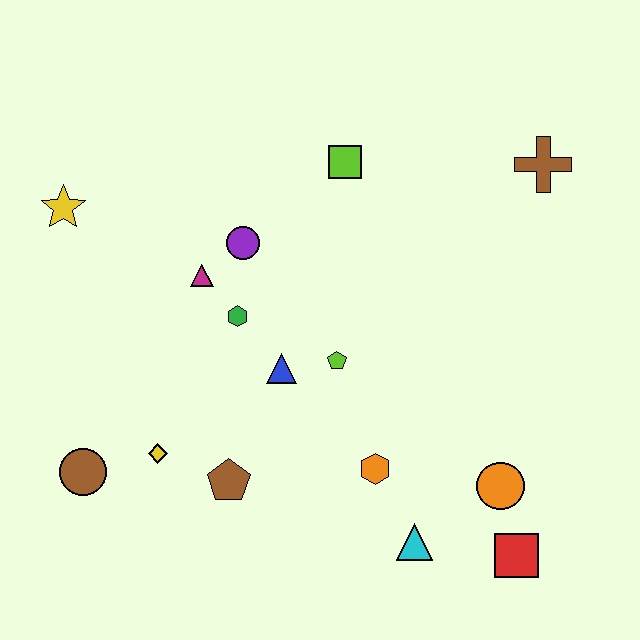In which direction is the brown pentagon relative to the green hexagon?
The brown pentagon is below the green hexagon.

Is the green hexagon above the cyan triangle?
Yes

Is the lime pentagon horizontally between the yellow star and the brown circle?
No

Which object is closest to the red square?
The orange circle is closest to the red square.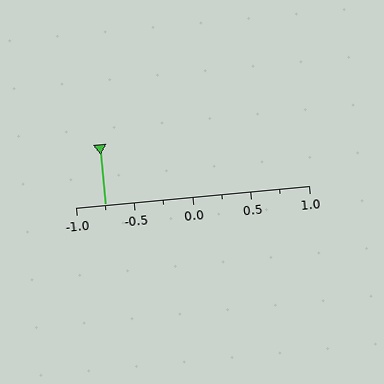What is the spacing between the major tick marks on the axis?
The major ticks are spaced 0.5 apart.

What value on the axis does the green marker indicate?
The marker indicates approximately -0.75.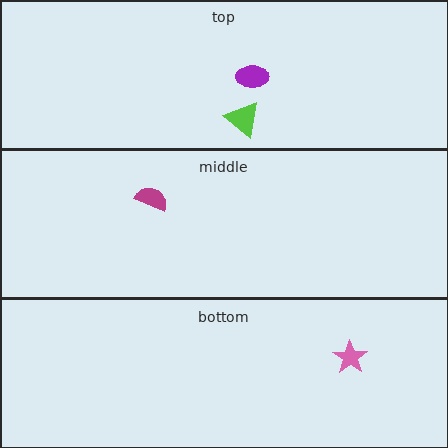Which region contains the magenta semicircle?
The middle region.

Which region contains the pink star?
The bottom region.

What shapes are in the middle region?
The magenta semicircle.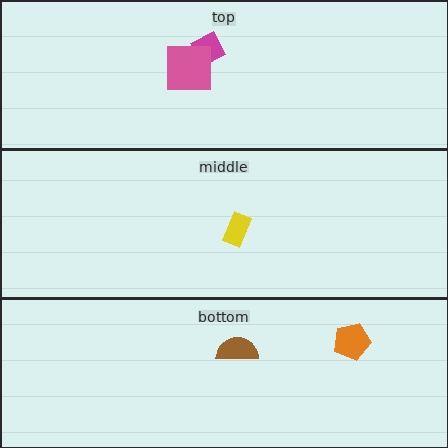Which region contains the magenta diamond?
The top region.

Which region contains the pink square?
The top region.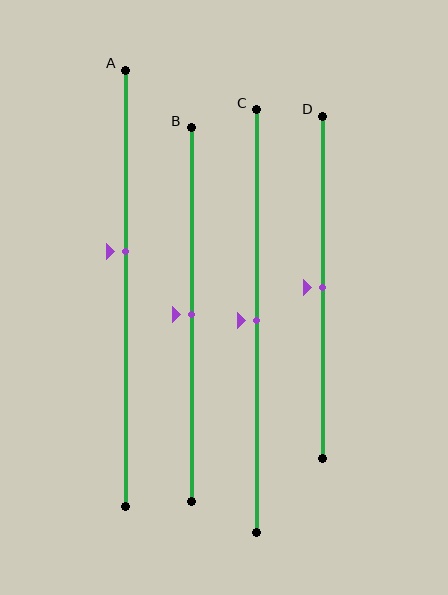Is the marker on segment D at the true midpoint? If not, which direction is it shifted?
Yes, the marker on segment D is at the true midpoint.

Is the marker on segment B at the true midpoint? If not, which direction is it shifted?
Yes, the marker on segment B is at the true midpoint.